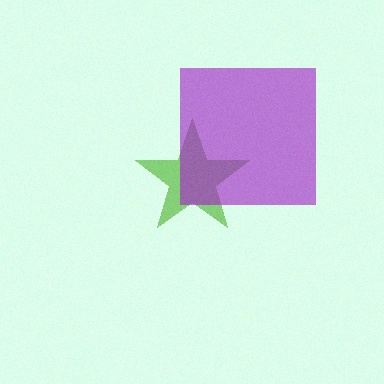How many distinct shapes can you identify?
There are 2 distinct shapes: a lime star, a purple square.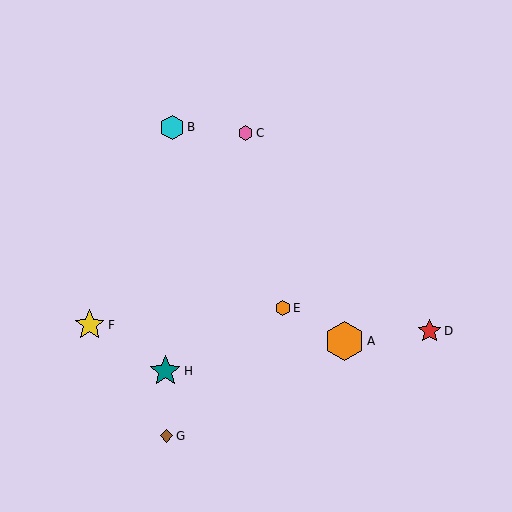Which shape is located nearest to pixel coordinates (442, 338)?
The red star (labeled D) at (429, 331) is nearest to that location.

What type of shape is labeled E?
Shape E is an orange hexagon.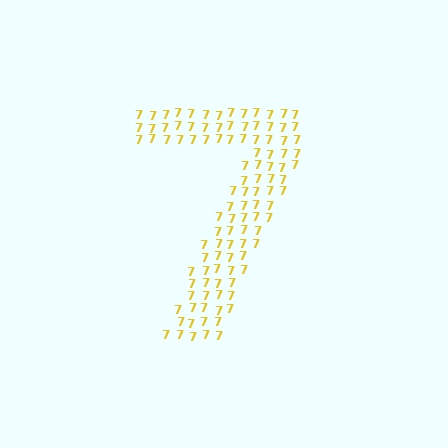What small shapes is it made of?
It is made of small digit 7's.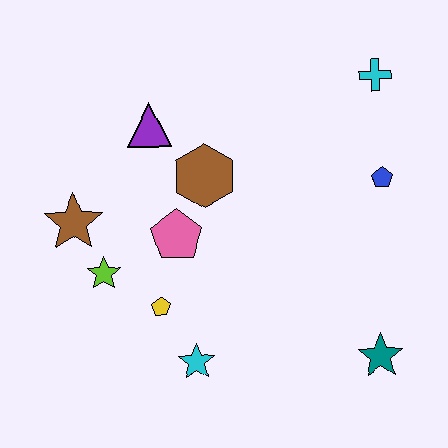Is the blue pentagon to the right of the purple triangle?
Yes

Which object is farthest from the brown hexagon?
The teal star is farthest from the brown hexagon.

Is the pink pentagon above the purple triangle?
No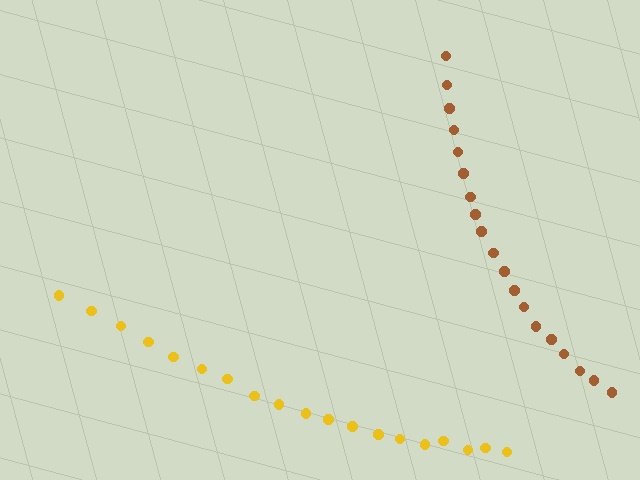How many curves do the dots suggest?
There are 2 distinct paths.